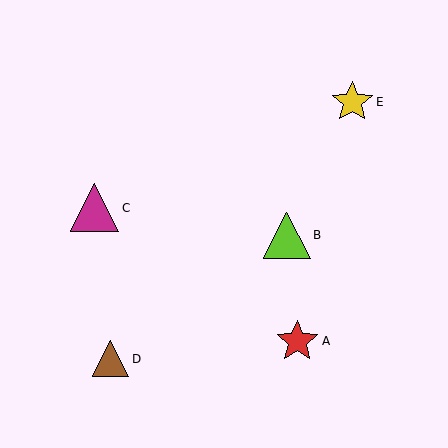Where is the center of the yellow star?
The center of the yellow star is at (352, 102).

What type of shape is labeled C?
Shape C is a magenta triangle.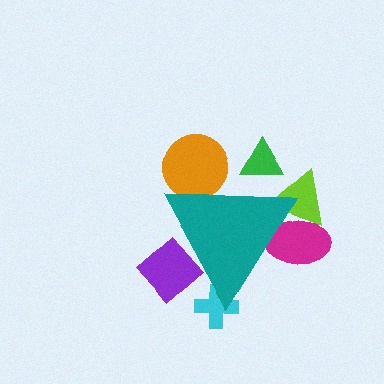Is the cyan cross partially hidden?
Yes, the cyan cross is partially hidden behind the teal triangle.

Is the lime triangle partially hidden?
Yes, the lime triangle is partially hidden behind the teal triangle.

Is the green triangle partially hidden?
Yes, the green triangle is partially hidden behind the teal triangle.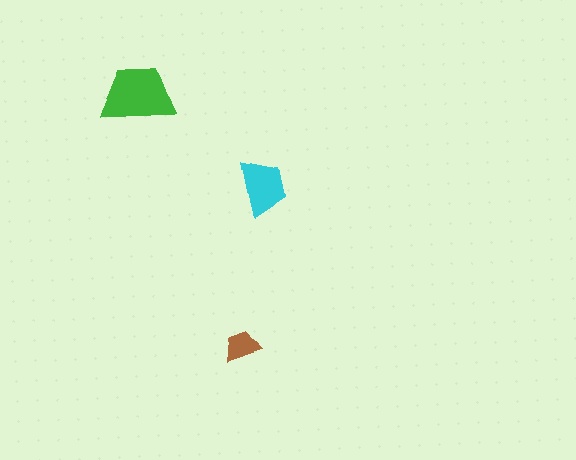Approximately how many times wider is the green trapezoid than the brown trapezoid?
About 2 times wider.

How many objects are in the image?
There are 3 objects in the image.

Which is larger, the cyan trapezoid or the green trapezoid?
The green one.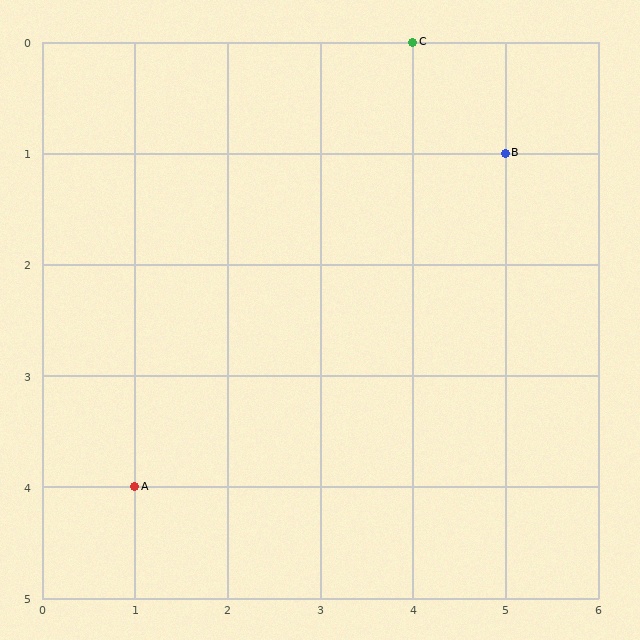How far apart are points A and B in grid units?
Points A and B are 4 columns and 3 rows apart (about 5.0 grid units diagonally).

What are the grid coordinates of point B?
Point B is at grid coordinates (5, 1).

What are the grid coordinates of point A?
Point A is at grid coordinates (1, 4).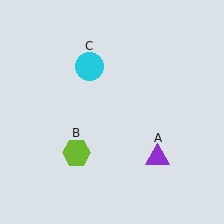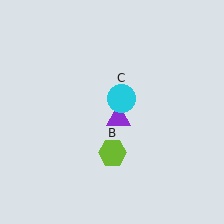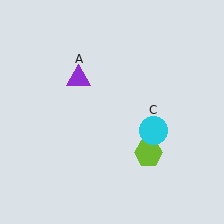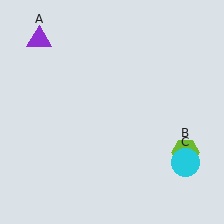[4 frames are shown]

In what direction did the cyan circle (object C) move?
The cyan circle (object C) moved down and to the right.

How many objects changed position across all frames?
3 objects changed position: purple triangle (object A), lime hexagon (object B), cyan circle (object C).